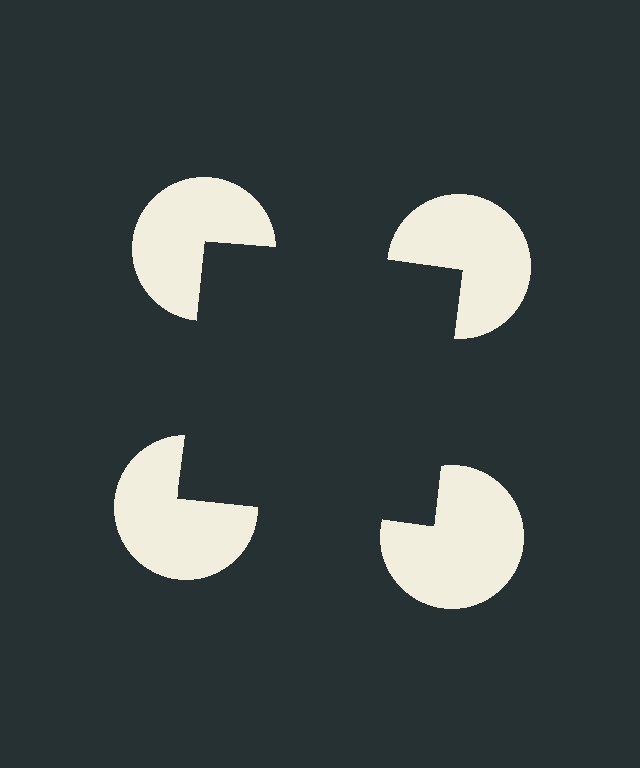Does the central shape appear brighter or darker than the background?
It typically appears slightly darker than the background, even though no actual brightness change is drawn.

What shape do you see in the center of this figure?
An illusory square — its edges are inferred from the aligned wedge cuts in the pac-man discs, not physically drawn.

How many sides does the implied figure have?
4 sides.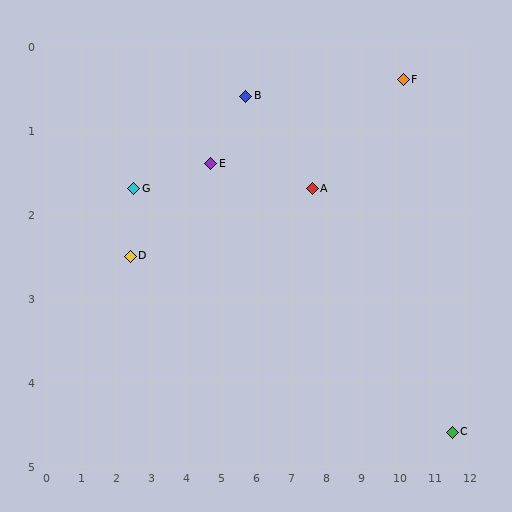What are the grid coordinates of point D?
Point D is at approximately (2.4, 2.5).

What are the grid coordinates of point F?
Point F is at approximately (10.2, 0.4).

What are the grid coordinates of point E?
Point E is at approximately (4.7, 1.4).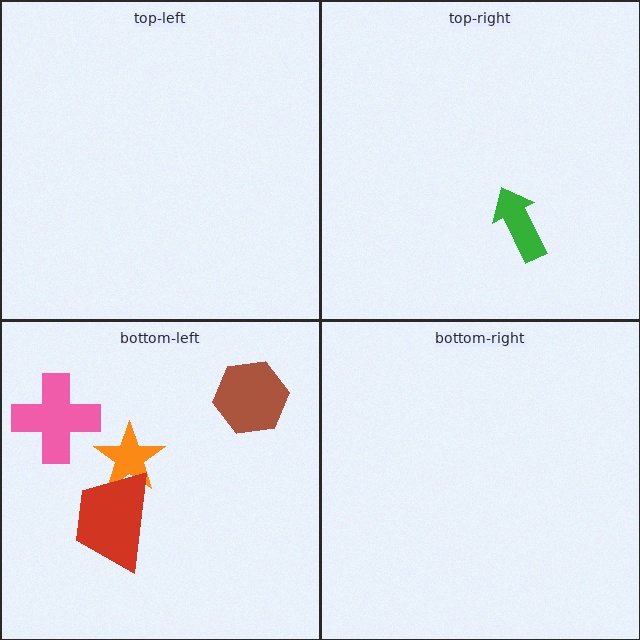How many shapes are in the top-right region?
1.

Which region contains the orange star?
The bottom-left region.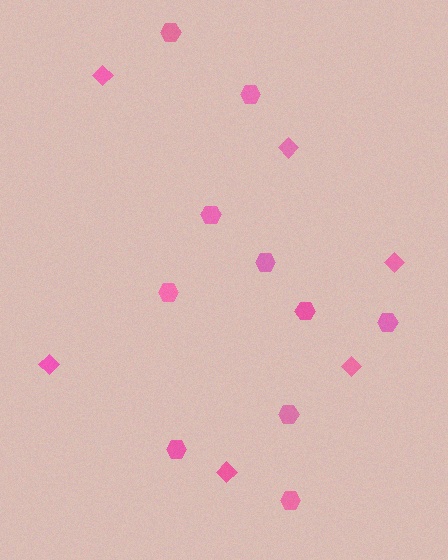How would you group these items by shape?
There are 2 groups: one group of hexagons (10) and one group of diamonds (6).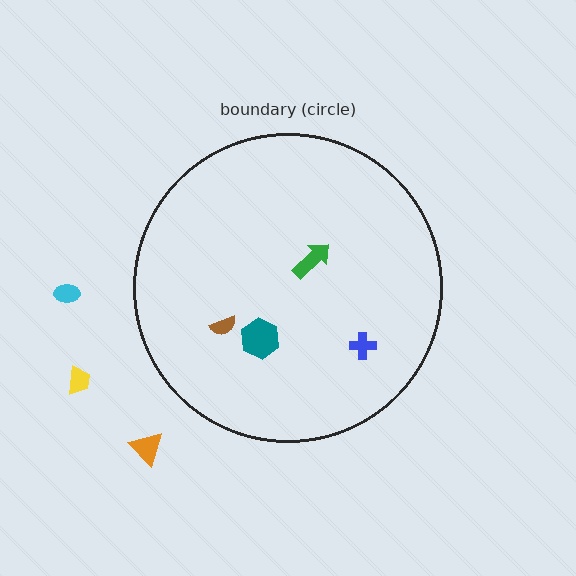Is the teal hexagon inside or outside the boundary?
Inside.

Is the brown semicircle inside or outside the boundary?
Inside.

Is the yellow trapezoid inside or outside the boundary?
Outside.